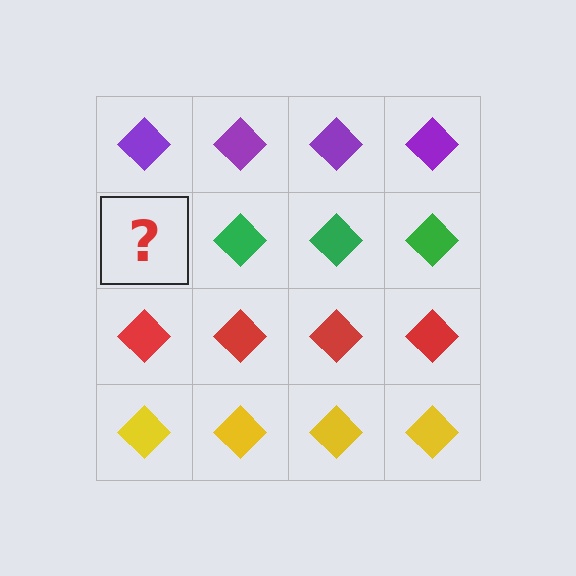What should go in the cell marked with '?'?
The missing cell should contain a green diamond.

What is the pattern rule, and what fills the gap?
The rule is that each row has a consistent color. The gap should be filled with a green diamond.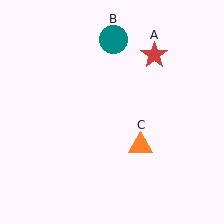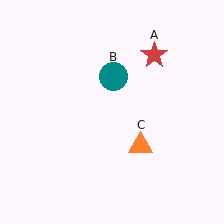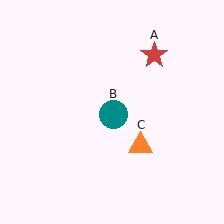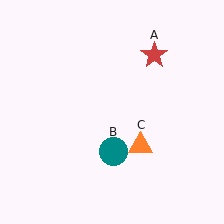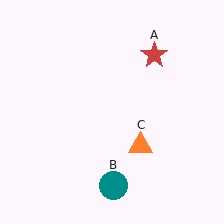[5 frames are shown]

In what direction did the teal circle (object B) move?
The teal circle (object B) moved down.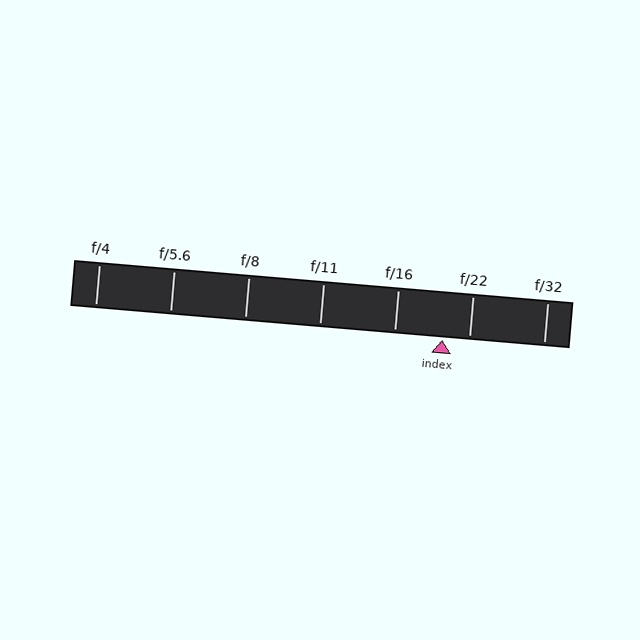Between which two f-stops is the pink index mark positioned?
The index mark is between f/16 and f/22.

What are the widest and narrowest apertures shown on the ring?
The widest aperture shown is f/4 and the narrowest is f/32.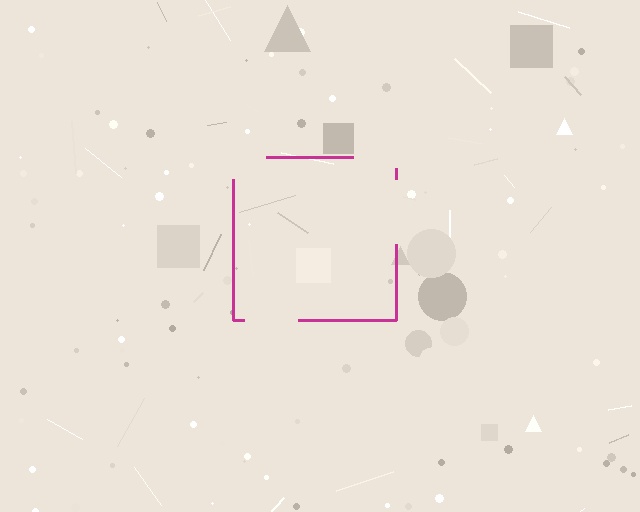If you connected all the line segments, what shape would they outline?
They would outline a square.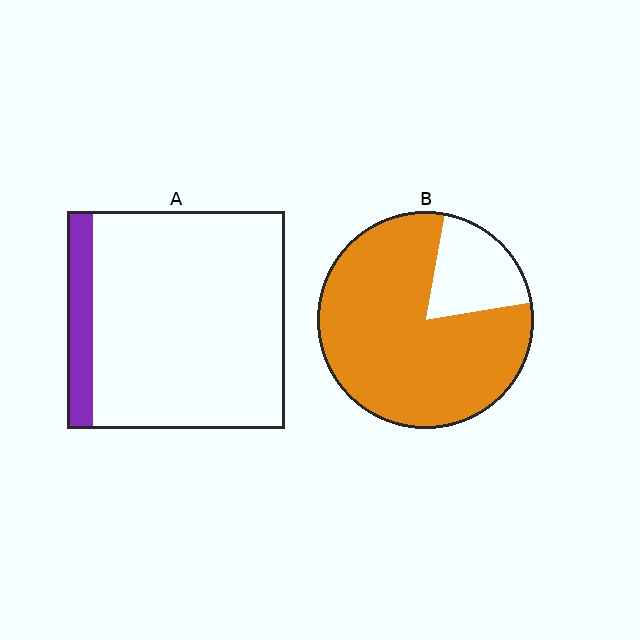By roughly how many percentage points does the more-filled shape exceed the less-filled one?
By roughly 70 percentage points (B over A).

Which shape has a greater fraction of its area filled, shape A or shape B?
Shape B.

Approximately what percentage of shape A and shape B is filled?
A is approximately 10% and B is approximately 80%.